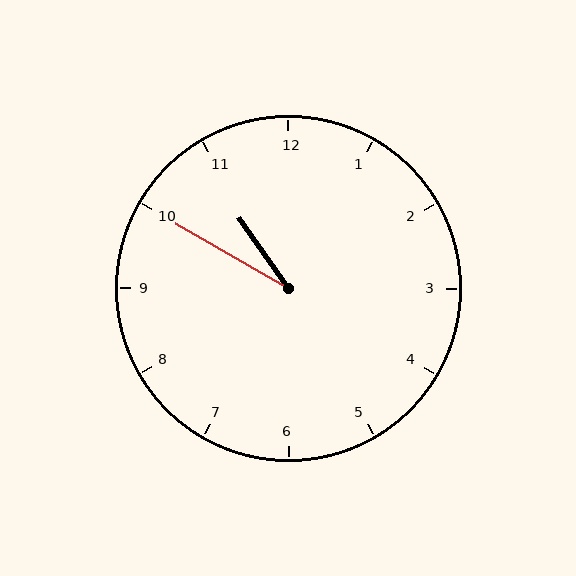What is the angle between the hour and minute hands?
Approximately 25 degrees.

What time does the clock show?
10:50.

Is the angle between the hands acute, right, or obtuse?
It is acute.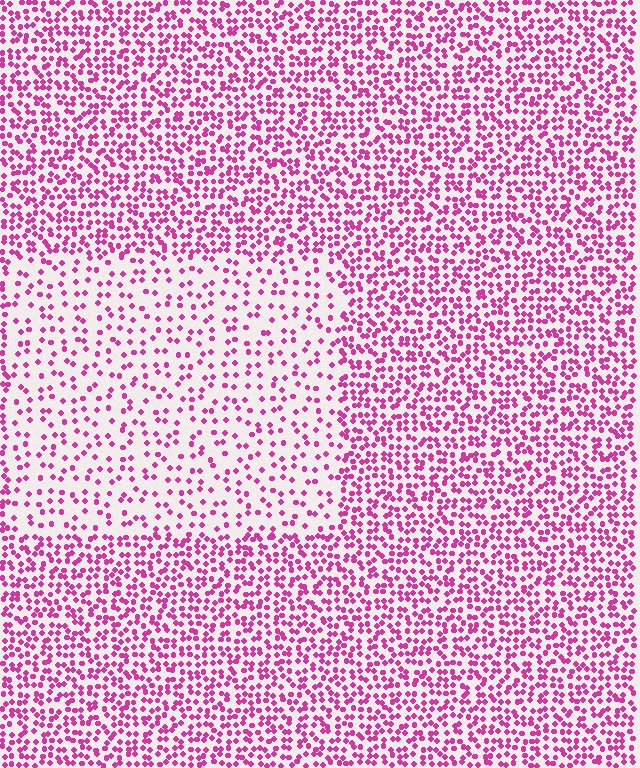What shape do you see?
I see a rectangle.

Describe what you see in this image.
The image contains small magenta elements arranged at two different densities. A rectangle-shaped region is visible where the elements are less densely packed than the surrounding area.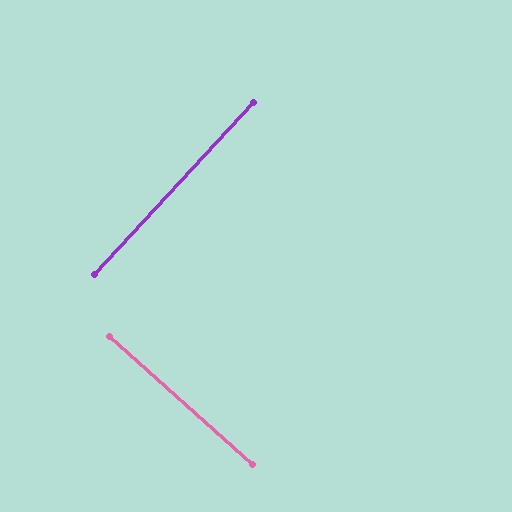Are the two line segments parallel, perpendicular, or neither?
Perpendicular — they meet at approximately 89°.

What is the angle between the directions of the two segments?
Approximately 89 degrees.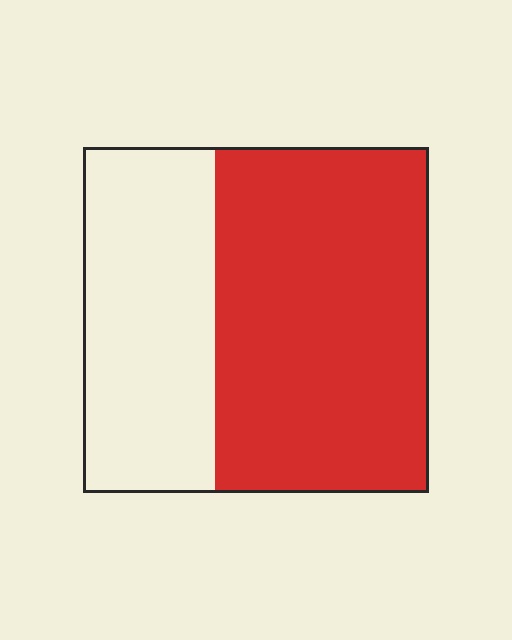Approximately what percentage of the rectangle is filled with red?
Approximately 60%.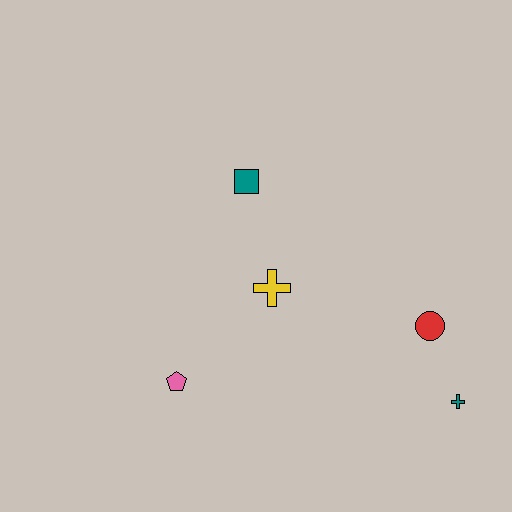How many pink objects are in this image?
There is 1 pink object.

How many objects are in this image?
There are 5 objects.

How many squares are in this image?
There is 1 square.